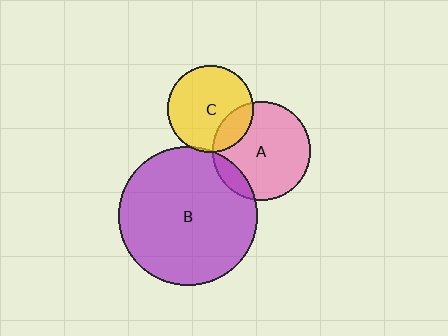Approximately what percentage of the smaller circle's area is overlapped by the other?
Approximately 20%.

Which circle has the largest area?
Circle B (purple).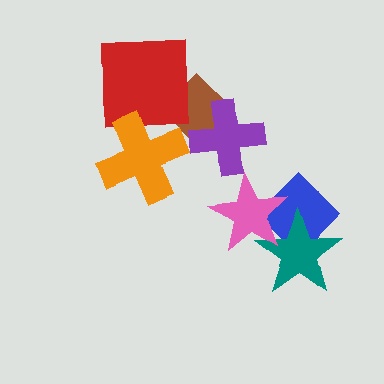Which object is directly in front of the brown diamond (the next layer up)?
The red square is directly in front of the brown diamond.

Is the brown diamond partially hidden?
Yes, it is partially covered by another shape.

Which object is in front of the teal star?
The pink star is in front of the teal star.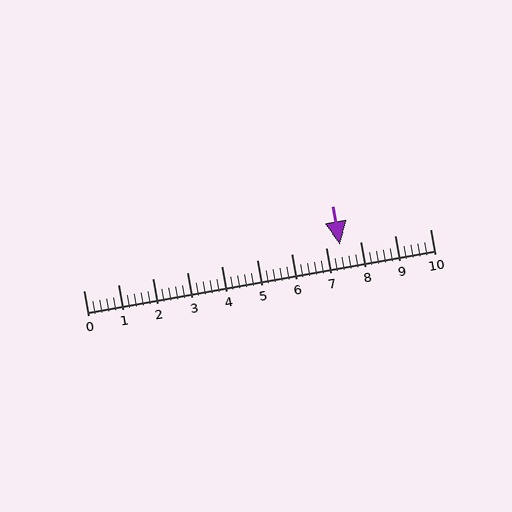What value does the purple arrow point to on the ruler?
The purple arrow points to approximately 7.4.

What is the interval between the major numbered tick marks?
The major tick marks are spaced 1 units apart.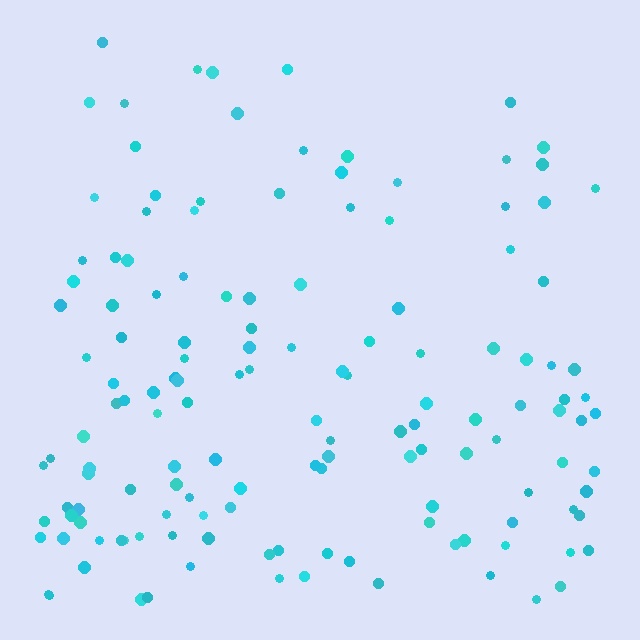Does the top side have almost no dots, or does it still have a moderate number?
Still a moderate number, just noticeably fewer than the bottom.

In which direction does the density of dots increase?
From top to bottom, with the bottom side densest.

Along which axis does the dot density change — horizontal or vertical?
Vertical.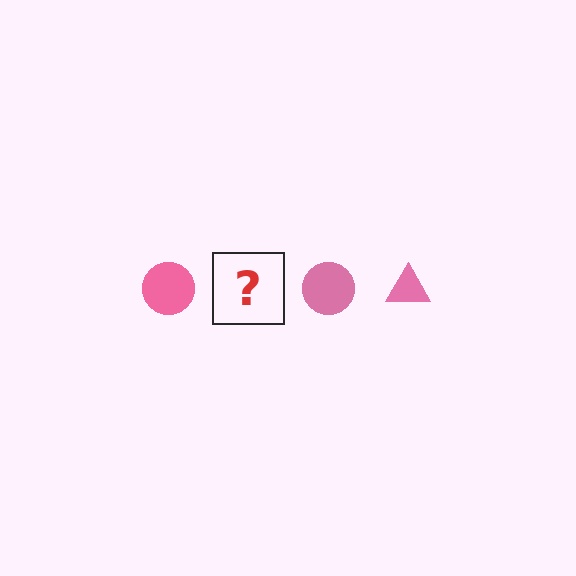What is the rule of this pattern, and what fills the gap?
The rule is that the pattern cycles through circle, triangle shapes in pink. The gap should be filled with a pink triangle.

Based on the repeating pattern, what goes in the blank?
The blank should be a pink triangle.